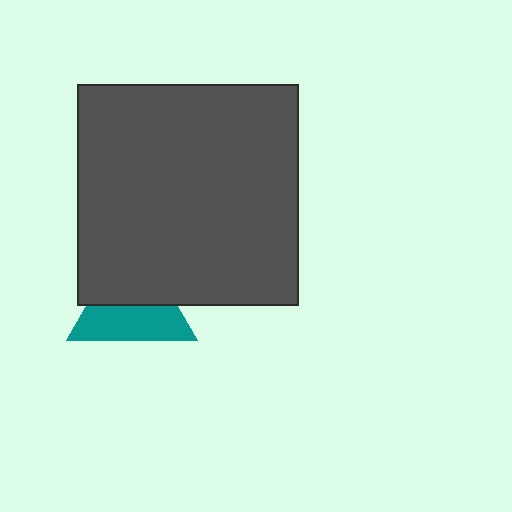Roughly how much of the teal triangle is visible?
About half of it is visible (roughly 53%).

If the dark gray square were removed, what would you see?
You would see the complete teal triangle.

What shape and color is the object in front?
The object in front is a dark gray square.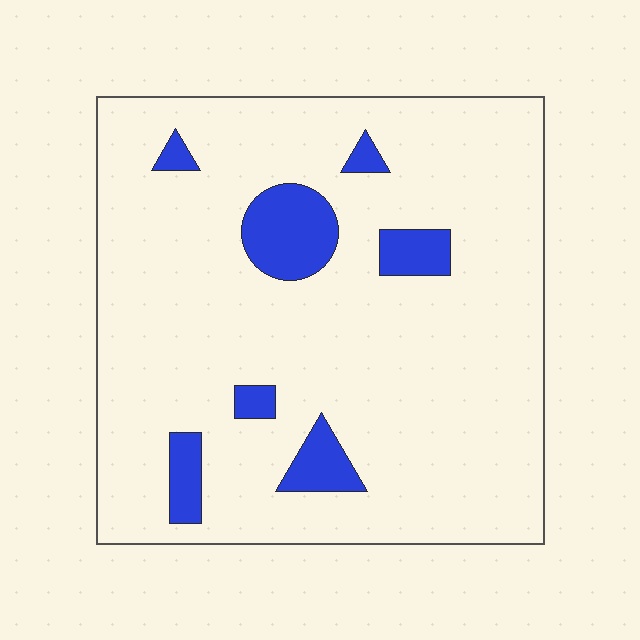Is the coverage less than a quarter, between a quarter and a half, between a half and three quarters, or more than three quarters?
Less than a quarter.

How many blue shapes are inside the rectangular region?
7.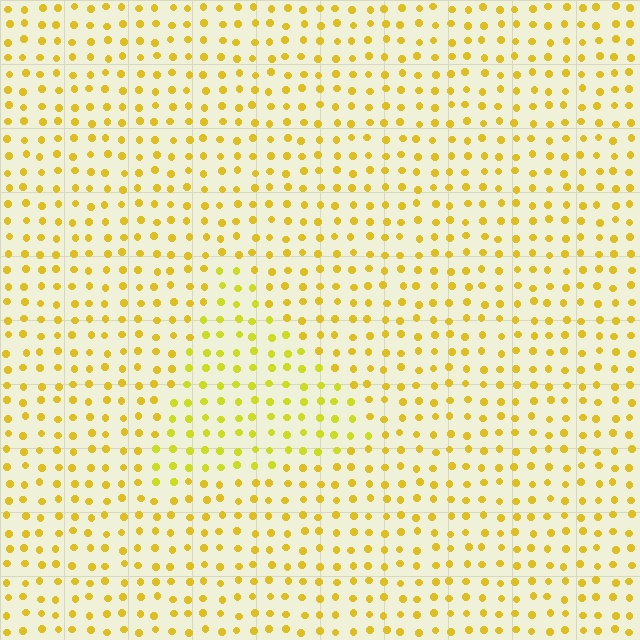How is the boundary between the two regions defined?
The boundary is defined purely by a slight shift in hue (about 17 degrees). Spacing, size, and orientation are identical on both sides.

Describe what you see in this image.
The image is filled with small yellow elements in a uniform arrangement. A triangle-shaped region is visible where the elements are tinted to a slightly different hue, forming a subtle color boundary.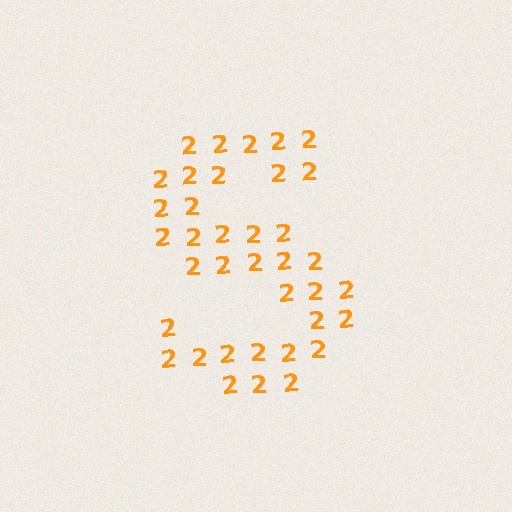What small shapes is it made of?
It is made of small digit 2's.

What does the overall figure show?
The overall figure shows the letter S.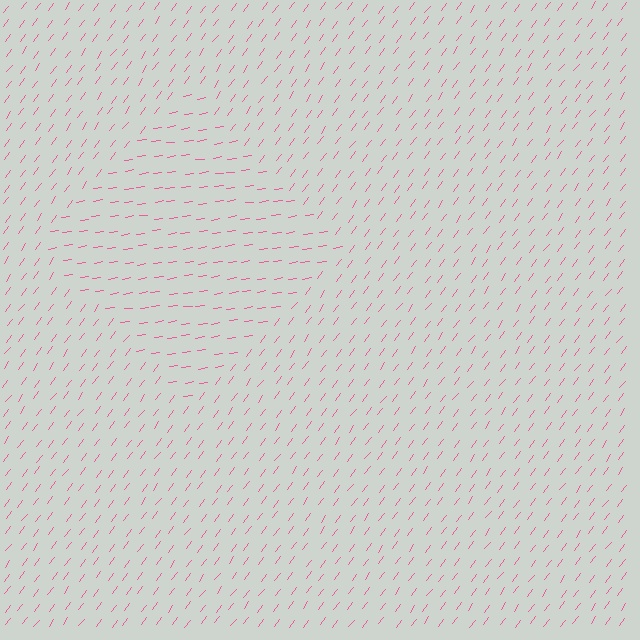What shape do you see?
I see a diamond.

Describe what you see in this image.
The image is filled with small pink line segments. A diamond region in the image has lines oriented differently from the surrounding lines, creating a visible texture boundary.